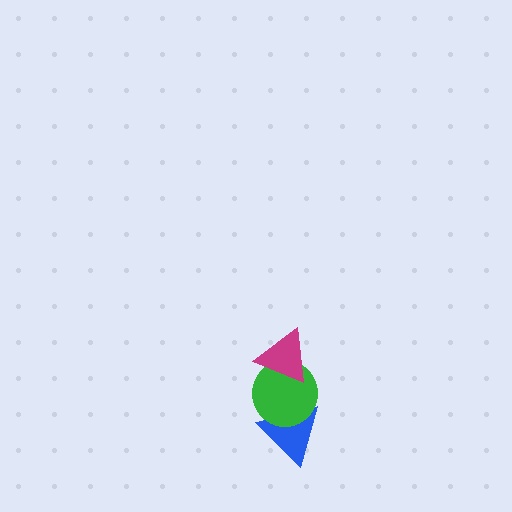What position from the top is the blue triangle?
The blue triangle is 3rd from the top.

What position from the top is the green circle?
The green circle is 2nd from the top.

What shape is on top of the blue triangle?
The green circle is on top of the blue triangle.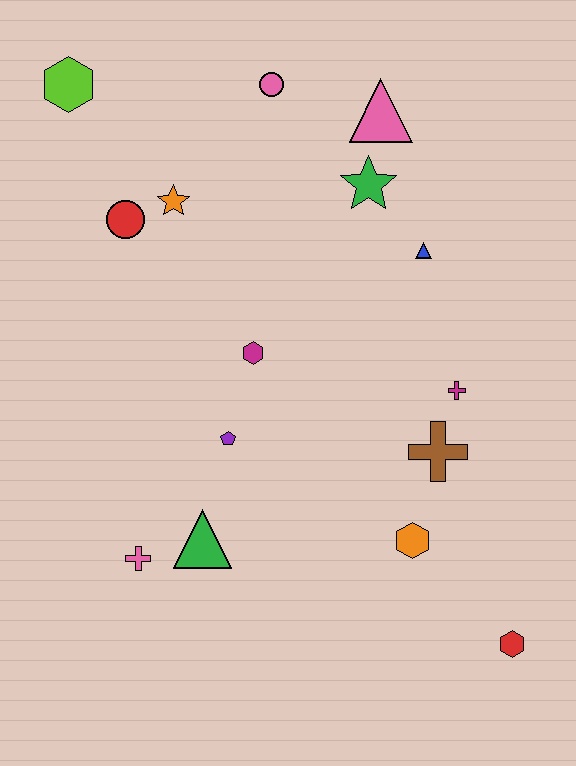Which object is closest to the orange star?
The red circle is closest to the orange star.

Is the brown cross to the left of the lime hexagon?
No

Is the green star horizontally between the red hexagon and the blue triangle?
No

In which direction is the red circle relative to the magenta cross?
The red circle is to the left of the magenta cross.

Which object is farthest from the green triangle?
The lime hexagon is farthest from the green triangle.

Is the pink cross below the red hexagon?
No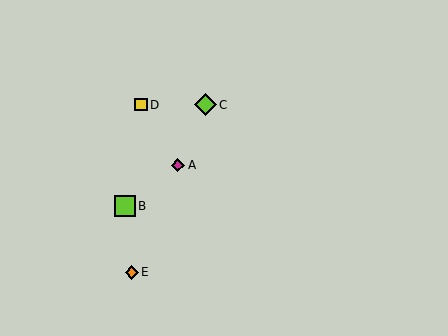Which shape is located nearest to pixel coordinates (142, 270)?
The orange diamond (labeled E) at (132, 272) is nearest to that location.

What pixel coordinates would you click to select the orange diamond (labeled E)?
Click at (132, 272) to select the orange diamond E.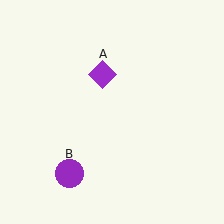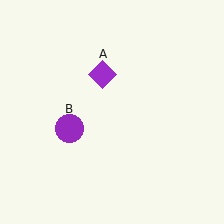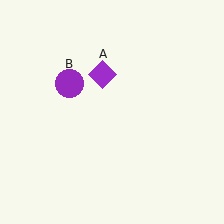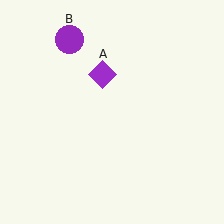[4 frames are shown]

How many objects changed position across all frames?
1 object changed position: purple circle (object B).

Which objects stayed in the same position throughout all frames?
Purple diamond (object A) remained stationary.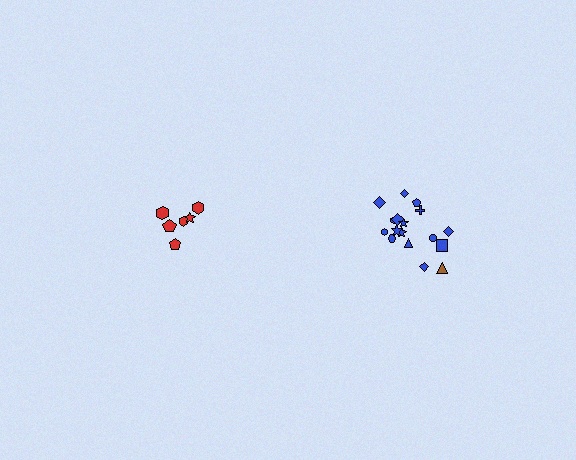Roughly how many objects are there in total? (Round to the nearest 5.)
Roughly 25 objects in total.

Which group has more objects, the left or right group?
The right group.